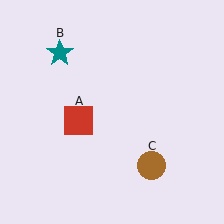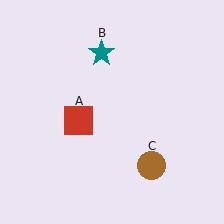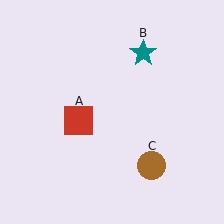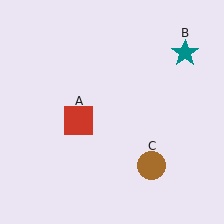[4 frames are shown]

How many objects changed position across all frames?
1 object changed position: teal star (object B).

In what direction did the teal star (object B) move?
The teal star (object B) moved right.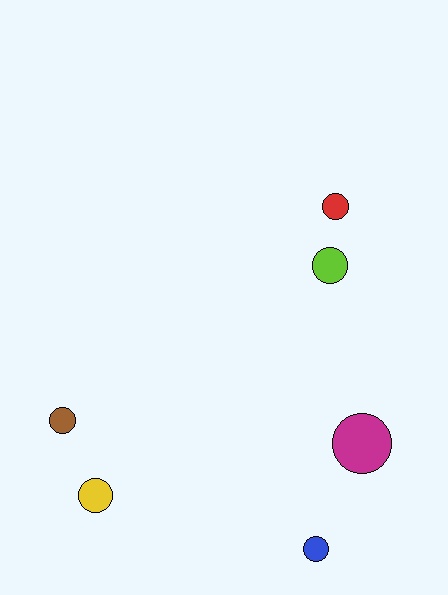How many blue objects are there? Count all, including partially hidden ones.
There is 1 blue object.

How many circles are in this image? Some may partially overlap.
There are 6 circles.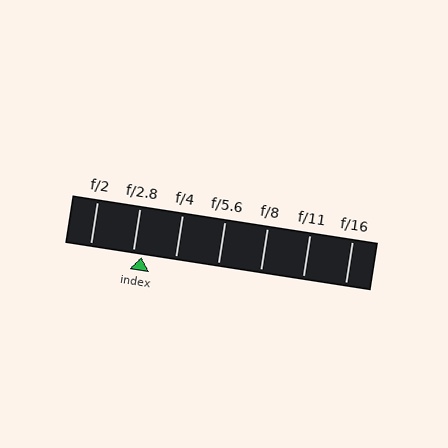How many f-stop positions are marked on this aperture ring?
There are 7 f-stop positions marked.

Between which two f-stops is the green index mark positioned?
The index mark is between f/2.8 and f/4.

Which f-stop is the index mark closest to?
The index mark is closest to f/2.8.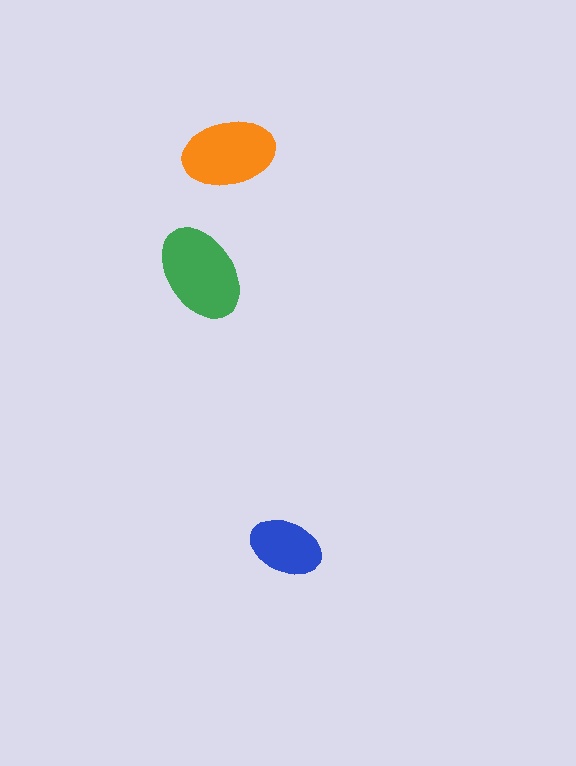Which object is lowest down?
The blue ellipse is bottommost.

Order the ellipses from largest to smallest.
the green one, the orange one, the blue one.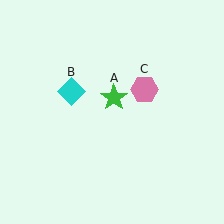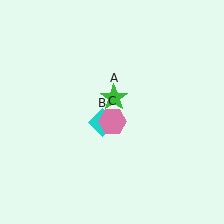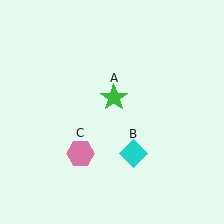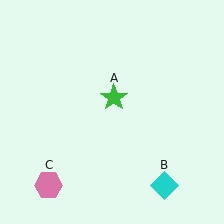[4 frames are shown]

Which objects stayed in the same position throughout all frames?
Green star (object A) remained stationary.